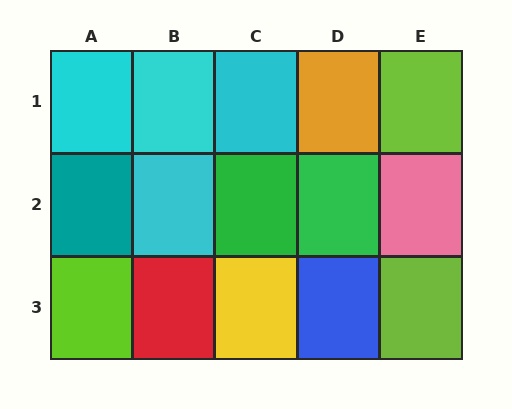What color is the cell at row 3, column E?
Lime.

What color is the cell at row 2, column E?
Pink.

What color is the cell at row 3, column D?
Blue.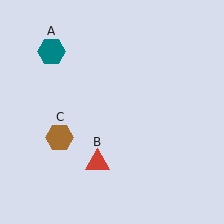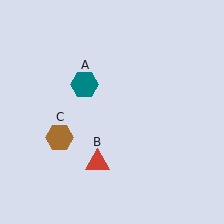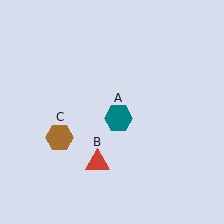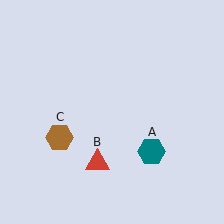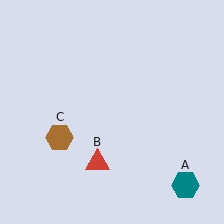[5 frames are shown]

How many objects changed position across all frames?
1 object changed position: teal hexagon (object A).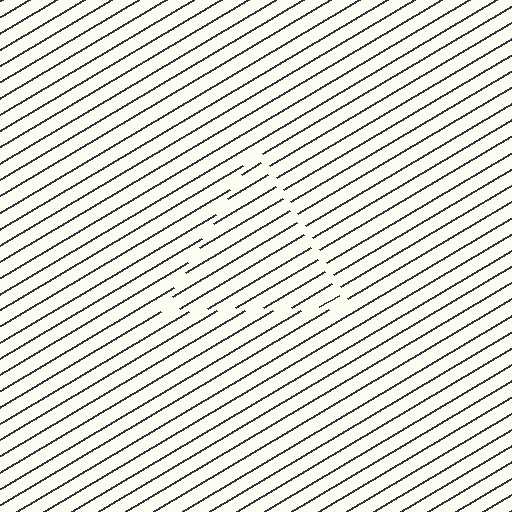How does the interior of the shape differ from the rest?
The interior of the shape contains the same grating, shifted by half a period — the contour is defined by the phase discontinuity where line-ends from the inner and outer gratings abut.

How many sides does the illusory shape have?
3 sides — the line-ends trace a triangle.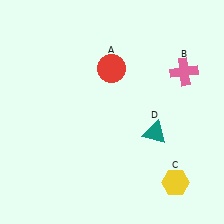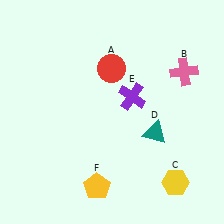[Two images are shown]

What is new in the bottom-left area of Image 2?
A yellow pentagon (F) was added in the bottom-left area of Image 2.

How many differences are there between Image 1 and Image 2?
There are 2 differences between the two images.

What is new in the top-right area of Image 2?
A purple cross (E) was added in the top-right area of Image 2.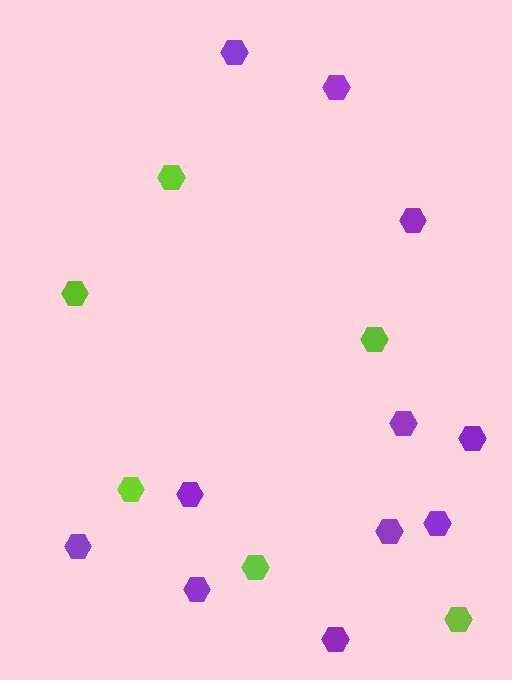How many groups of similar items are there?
There are 2 groups: one group of lime hexagons (6) and one group of purple hexagons (11).